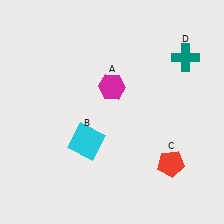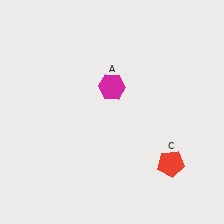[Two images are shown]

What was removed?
The teal cross (D), the cyan square (B) were removed in Image 2.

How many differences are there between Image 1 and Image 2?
There are 2 differences between the two images.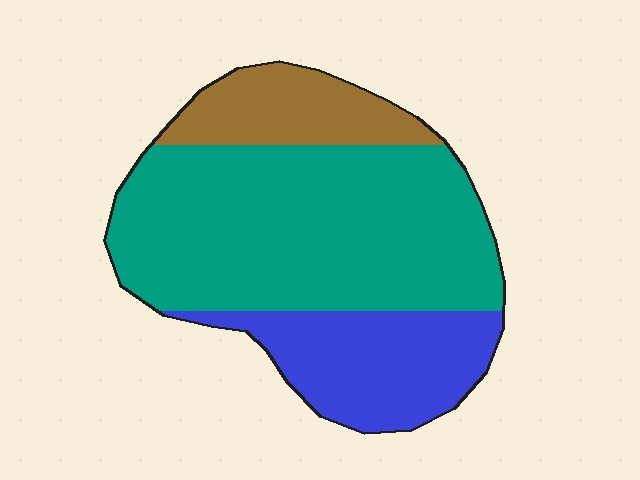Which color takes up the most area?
Teal, at roughly 60%.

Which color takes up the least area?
Brown, at roughly 15%.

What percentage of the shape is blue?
Blue takes up less than a quarter of the shape.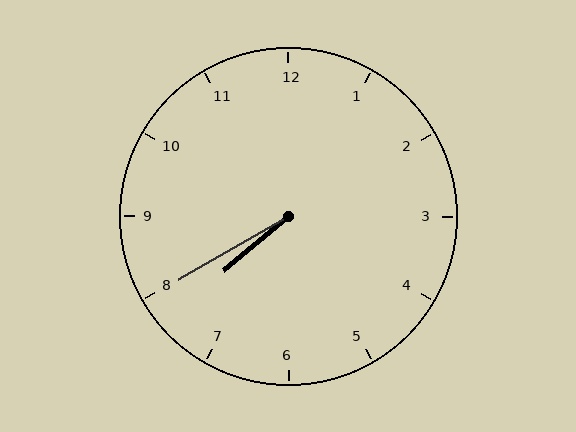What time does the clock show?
7:40.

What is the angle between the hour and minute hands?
Approximately 10 degrees.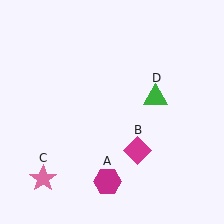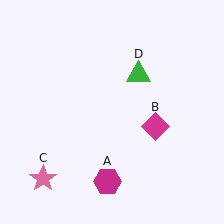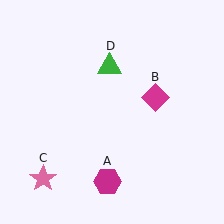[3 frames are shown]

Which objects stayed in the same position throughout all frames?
Magenta hexagon (object A) and pink star (object C) remained stationary.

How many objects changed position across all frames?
2 objects changed position: magenta diamond (object B), green triangle (object D).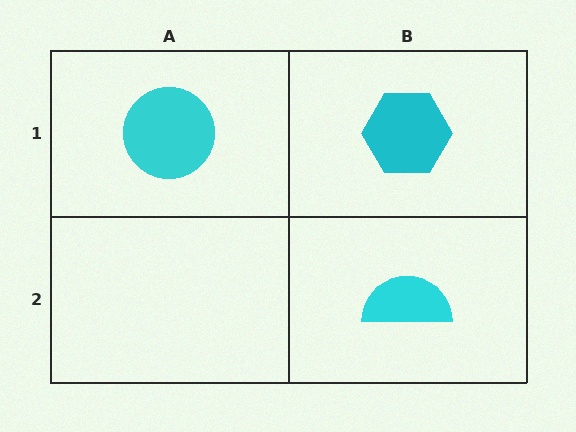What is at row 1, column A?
A cyan circle.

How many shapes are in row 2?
1 shape.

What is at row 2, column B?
A cyan semicircle.